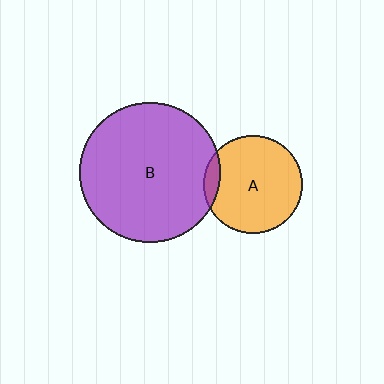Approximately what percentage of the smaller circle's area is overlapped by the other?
Approximately 10%.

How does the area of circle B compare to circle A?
Approximately 2.0 times.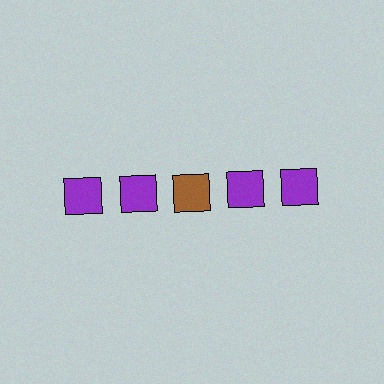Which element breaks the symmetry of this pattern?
The brown square in the top row, center column breaks the symmetry. All other shapes are purple squares.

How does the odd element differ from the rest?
It has a different color: brown instead of purple.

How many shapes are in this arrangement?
There are 5 shapes arranged in a grid pattern.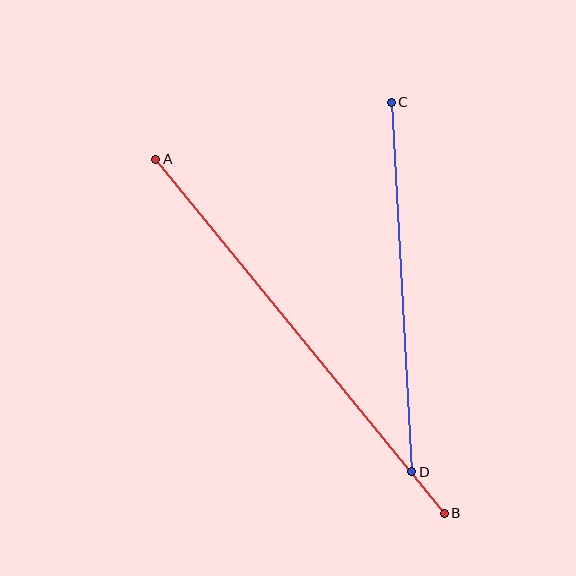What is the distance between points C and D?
The distance is approximately 370 pixels.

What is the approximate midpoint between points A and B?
The midpoint is at approximately (300, 336) pixels.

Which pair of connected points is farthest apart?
Points A and B are farthest apart.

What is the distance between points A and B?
The distance is approximately 457 pixels.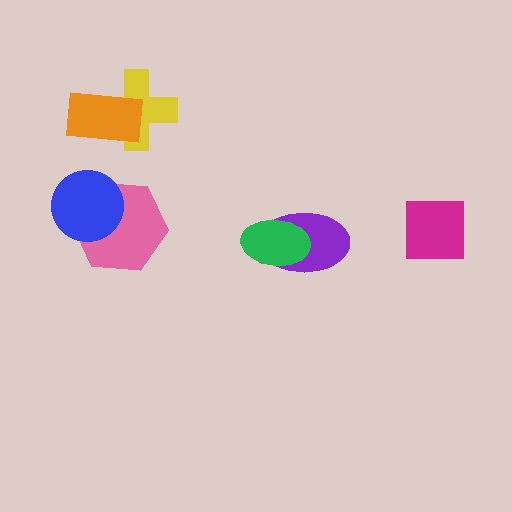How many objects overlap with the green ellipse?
1 object overlaps with the green ellipse.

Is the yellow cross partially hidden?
Yes, it is partially covered by another shape.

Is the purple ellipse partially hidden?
Yes, it is partially covered by another shape.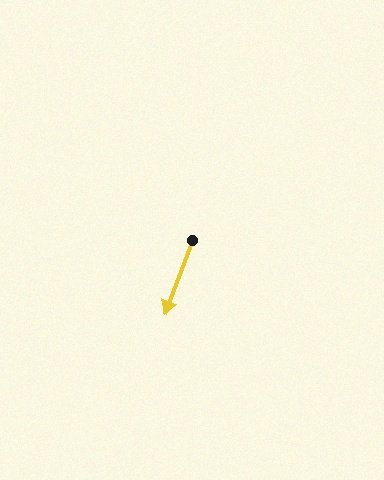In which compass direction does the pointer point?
South.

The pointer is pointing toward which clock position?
Roughly 7 o'clock.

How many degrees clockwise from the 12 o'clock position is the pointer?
Approximately 200 degrees.